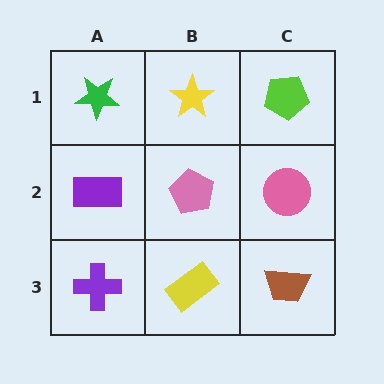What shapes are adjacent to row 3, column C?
A pink circle (row 2, column C), a yellow rectangle (row 3, column B).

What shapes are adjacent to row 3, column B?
A pink pentagon (row 2, column B), a purple cross (row 3, column A), a brown trapezoid (row 3, column C).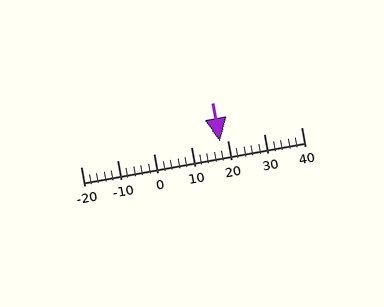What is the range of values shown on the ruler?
The ruler shows values from -20 to 40.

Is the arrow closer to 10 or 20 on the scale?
The arrow is closer to 20.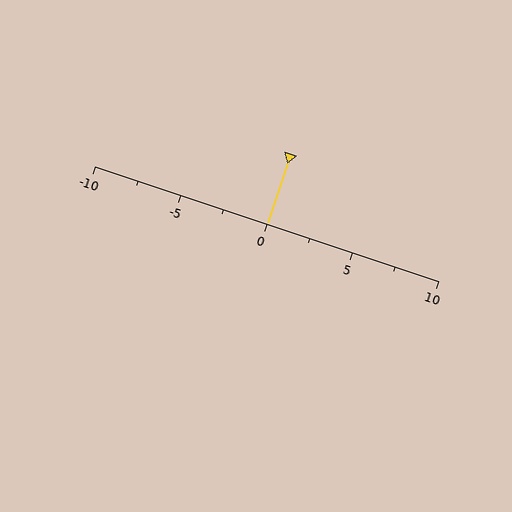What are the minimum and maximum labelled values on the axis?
The axis runs from -10 to 10.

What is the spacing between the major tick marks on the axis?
The major ticks are spaced 5 apart.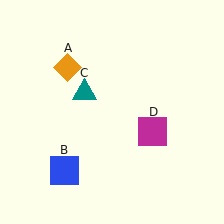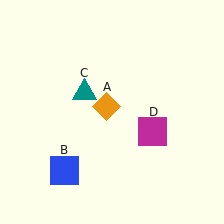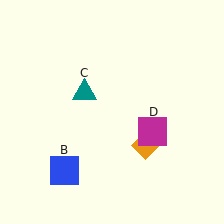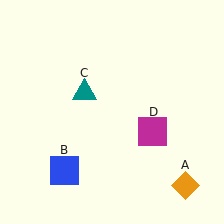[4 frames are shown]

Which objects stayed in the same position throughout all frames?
Blue square (object B) and teal triangle (object C) and magenta square (object D) remained stationary.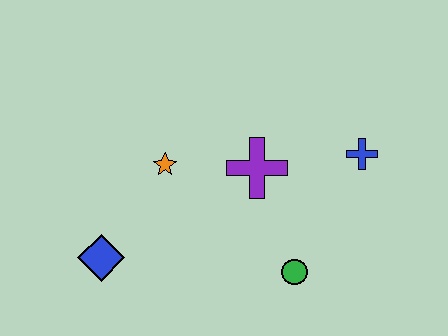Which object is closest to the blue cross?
The purple cross is closest to the blue cross.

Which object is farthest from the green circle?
The blue diamond is farthest from the green circle.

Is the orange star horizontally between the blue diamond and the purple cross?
Yes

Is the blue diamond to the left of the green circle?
Yes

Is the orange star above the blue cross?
No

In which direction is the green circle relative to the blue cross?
The green circle is below the blue cross.